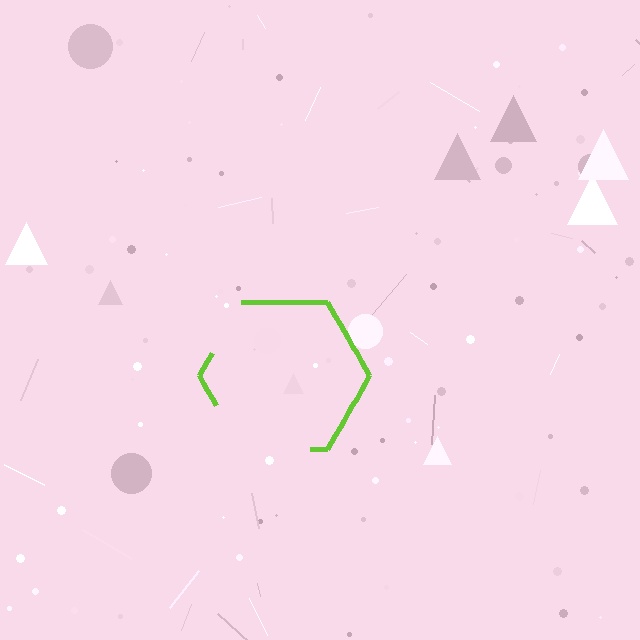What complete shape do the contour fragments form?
The contour fragments form a hexagon.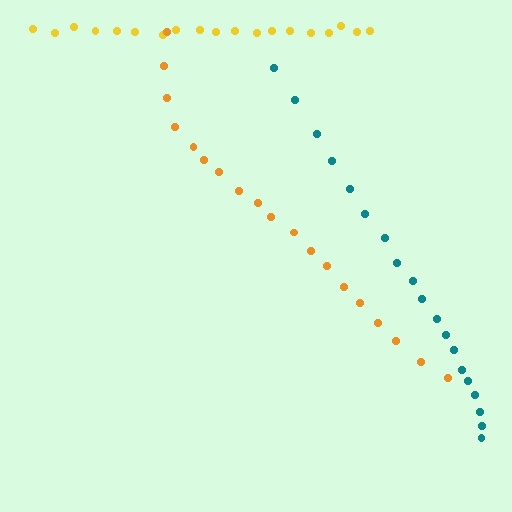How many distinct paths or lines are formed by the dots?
There are 3 distinct paths.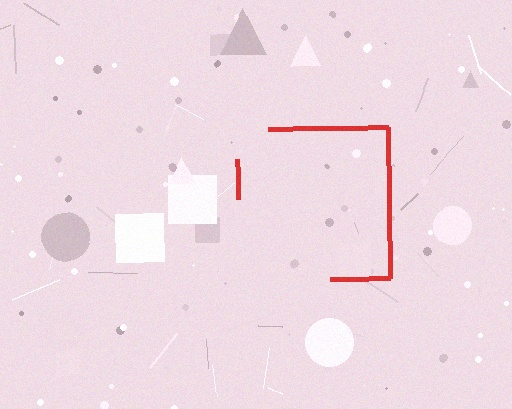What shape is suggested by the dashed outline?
The dashed outline suggests a square.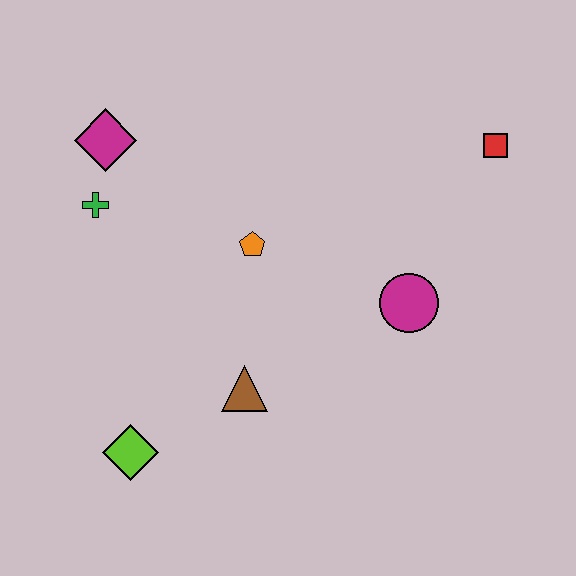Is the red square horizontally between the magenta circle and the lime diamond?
No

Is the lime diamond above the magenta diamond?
No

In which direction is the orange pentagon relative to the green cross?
The orange pentagon is to the right of the green cross.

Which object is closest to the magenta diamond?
The green cross is closest to the magenta diamond.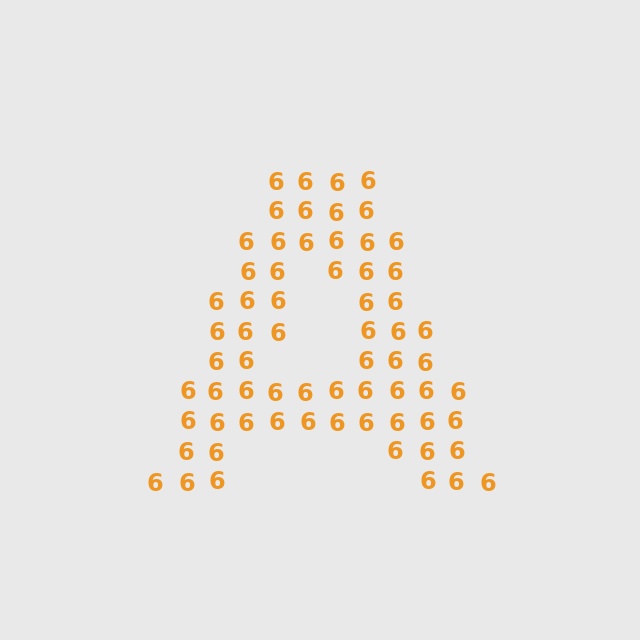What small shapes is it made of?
It is made of small digit 6's.